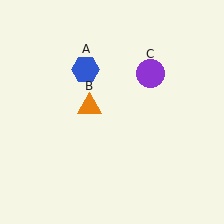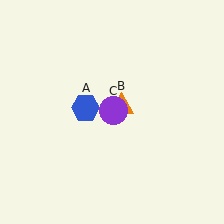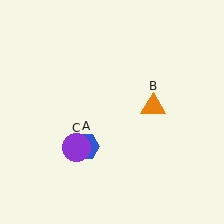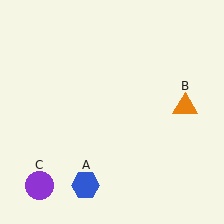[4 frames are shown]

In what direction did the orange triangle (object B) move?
The orange triangle (object B) moved right.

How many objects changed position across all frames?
3 objects changed position: blue hexagon (object A), orange triangle (object B), purple circle (object C).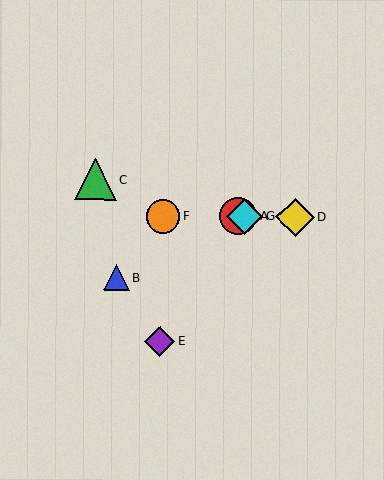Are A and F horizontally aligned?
Yes, both are at y≈217.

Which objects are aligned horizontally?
Objects A, D, F, G are aligned horizontally.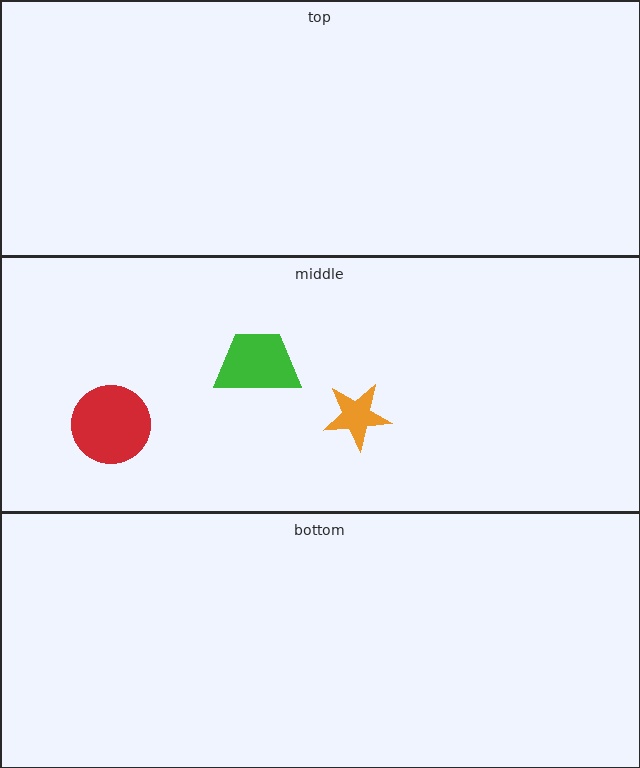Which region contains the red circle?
The middle region.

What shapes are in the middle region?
The red circle, the orange star, the green trapezoid.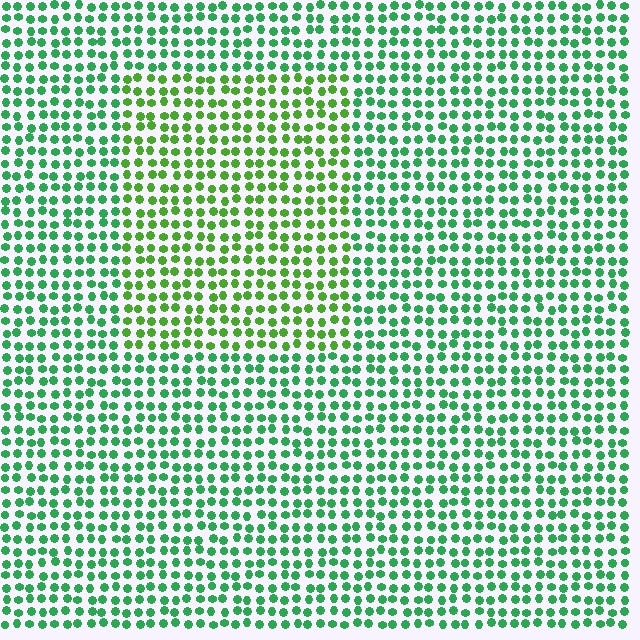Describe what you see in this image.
The image is filled with small green elements in a uniform arrangement. A rectangle-shaped region is visible where the elements are tinted to a slightly different hue, forming a subtle color boundary.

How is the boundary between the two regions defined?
The boundary is defined purely by a slight shift in hue (about 33 degrees). Spacing, size, and orientation are identical on both sides.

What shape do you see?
I see a rectangle.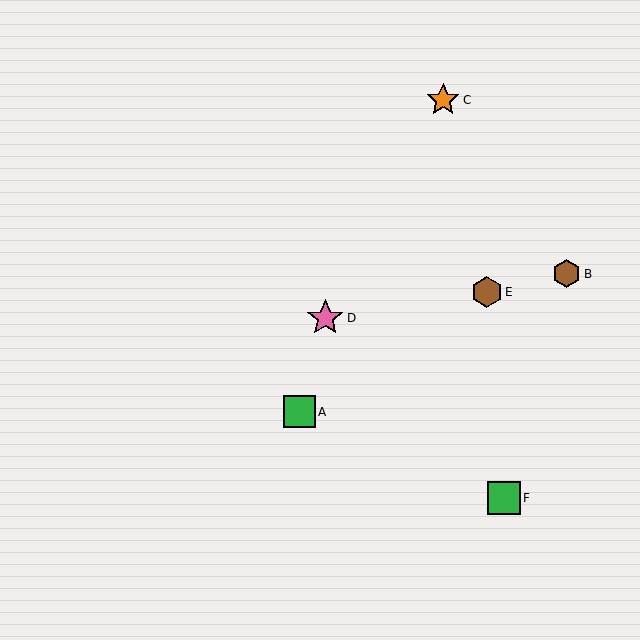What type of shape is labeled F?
Shape F is a green square.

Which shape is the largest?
The pink star (labeled D) is the largest.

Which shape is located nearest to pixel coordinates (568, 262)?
The brown hexagon (labeled B) at (567, 274) is nearest to that location.